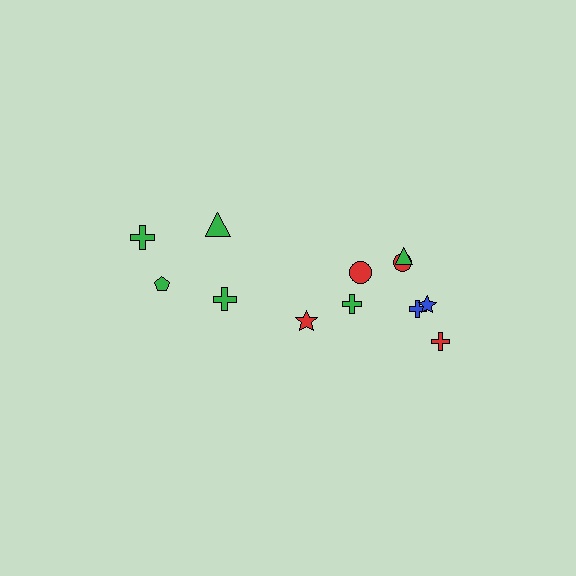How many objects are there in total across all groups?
There are 12 objects.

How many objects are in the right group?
There are 8 objects.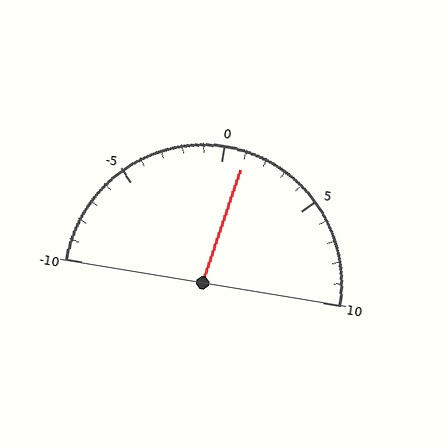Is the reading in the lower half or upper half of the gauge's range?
The reading is in the upper half of the range (-10 to 10).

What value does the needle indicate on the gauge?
The needle indicates approximately 1.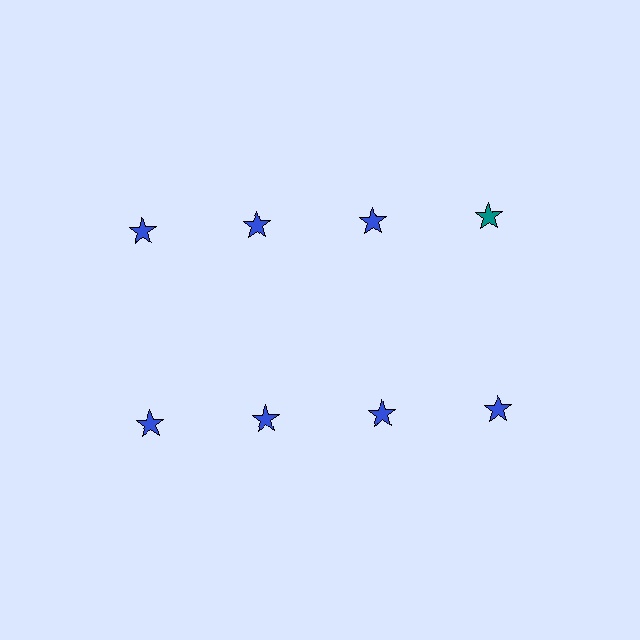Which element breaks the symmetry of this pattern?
The teal star in the top row, second from right column breaks the symmetry. All other shapes are blue stars.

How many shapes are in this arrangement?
There are 8 shapes arranged in a grid pattern.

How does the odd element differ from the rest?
It has a different color: teal instead of blue.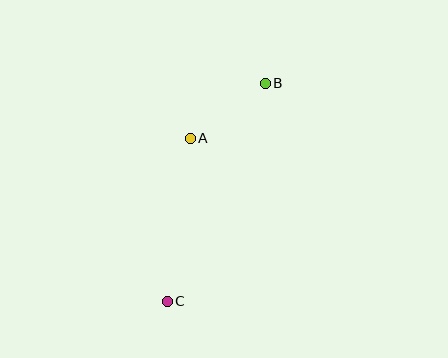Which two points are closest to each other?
Points A and B are closest to each other.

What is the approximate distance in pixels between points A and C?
The distance between A and C is approximately 165 pixels.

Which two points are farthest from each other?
Points B and C are farthest from each other.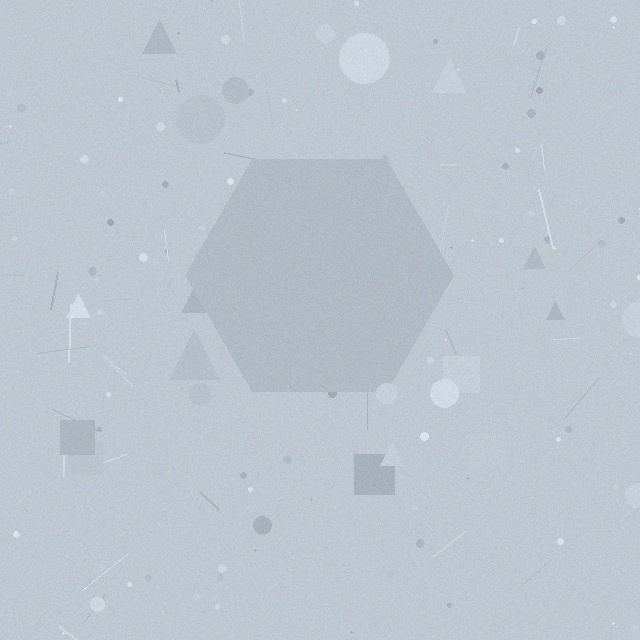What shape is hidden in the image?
A hexagon is hidden in the image.